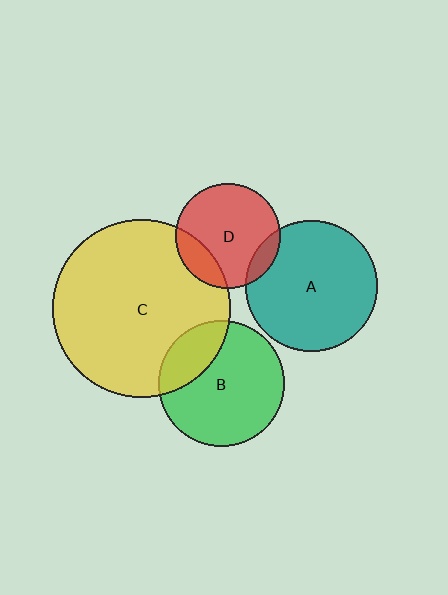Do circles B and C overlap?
Yes.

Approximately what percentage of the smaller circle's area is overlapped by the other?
Approximately 25%.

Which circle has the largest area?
Circle C (yellow).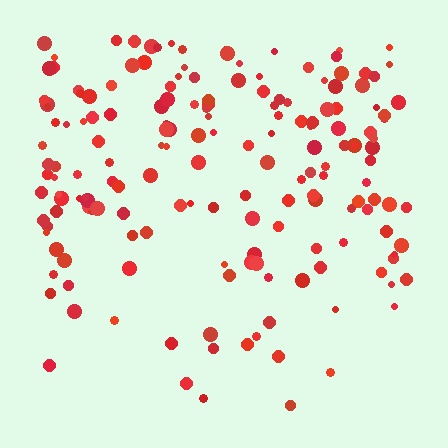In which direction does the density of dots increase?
From bottom to top, with the top side densest.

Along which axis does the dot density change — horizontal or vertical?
Vertical.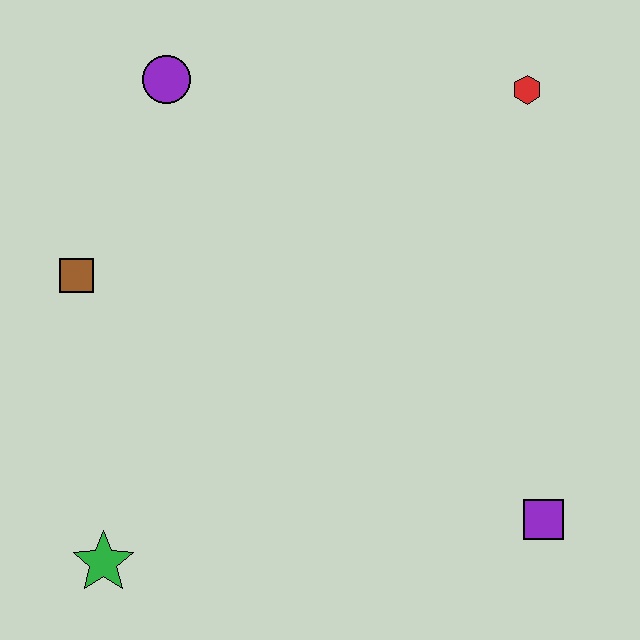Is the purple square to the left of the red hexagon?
No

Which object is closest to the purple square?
The red hexagon is closest to the purple square.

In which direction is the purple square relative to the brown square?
The purple square is to the right of the brown square.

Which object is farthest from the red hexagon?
The green star is farthest from the red hexagon.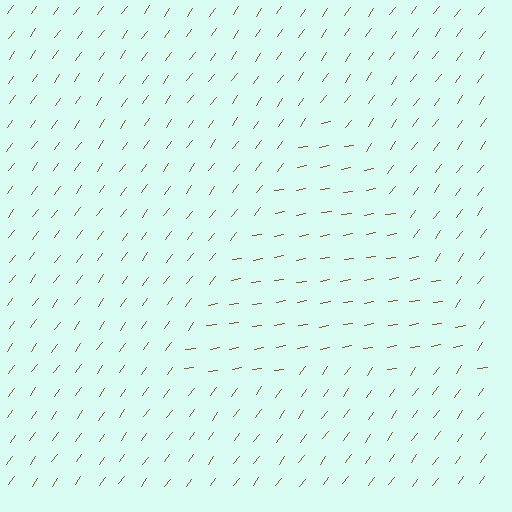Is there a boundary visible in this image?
Yes, there is a texture boundary formed by a change in line orientation.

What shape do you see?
I see a triangle.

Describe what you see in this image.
The image is filled with small brown line segments. A triangle region in the image has lines oriented differently from the surrounding lines, creating a visible texture boundary.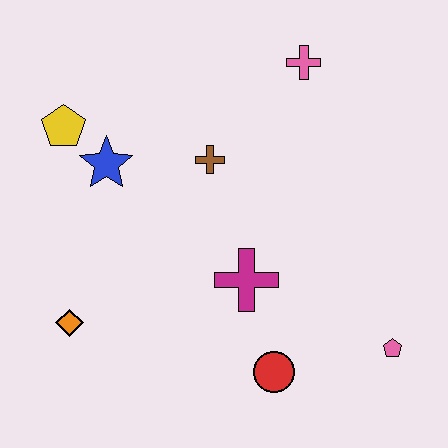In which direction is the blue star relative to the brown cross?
The blue star is to the left of the brown cross.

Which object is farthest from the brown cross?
The pink pentagon is farthest from the brown cross.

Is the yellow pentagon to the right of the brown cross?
No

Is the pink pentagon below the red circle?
No